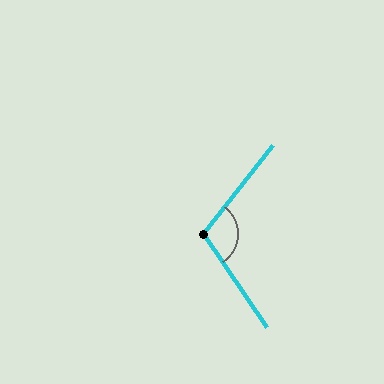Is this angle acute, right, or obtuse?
It is obtuse.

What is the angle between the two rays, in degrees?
Approximately 108 degrees.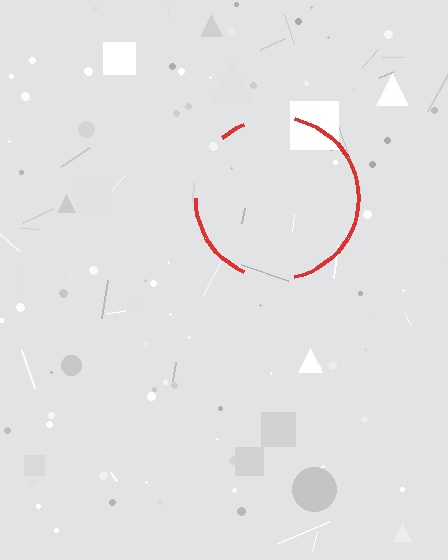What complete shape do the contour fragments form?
The contour fragments form a circle.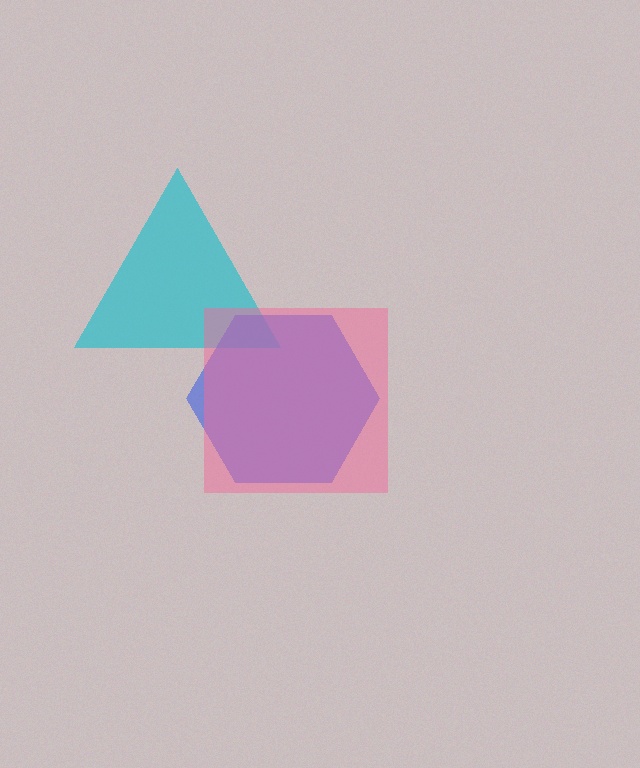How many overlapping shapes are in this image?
There are 3 overlapping shapes in the image.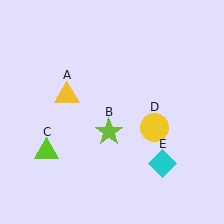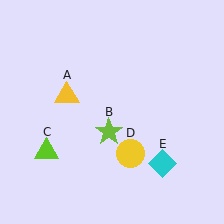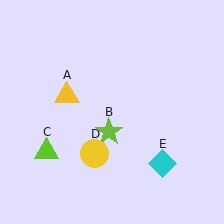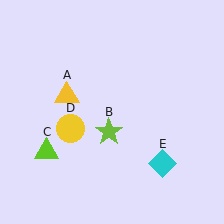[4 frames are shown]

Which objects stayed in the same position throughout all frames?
Yellow triangle (object A) and lime star (object B) and lime triangle (object C) and cyan diamond (object E) remained stationary.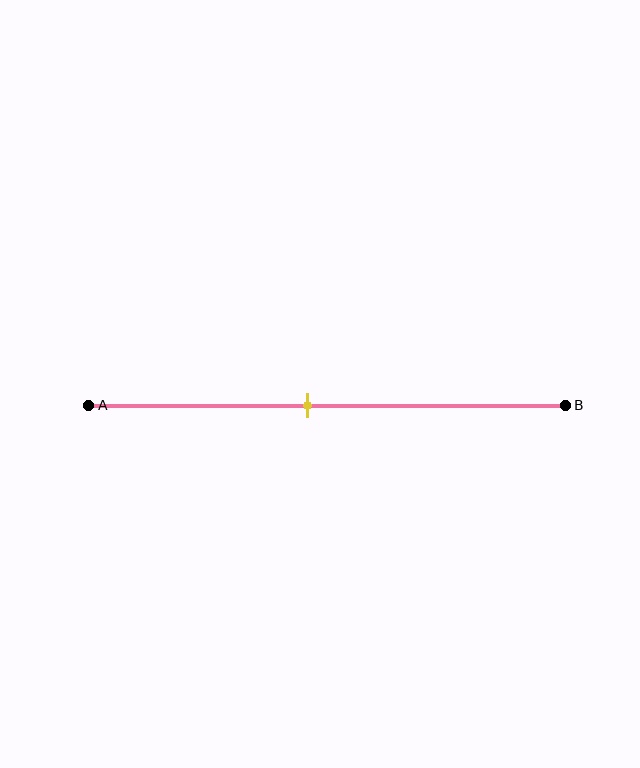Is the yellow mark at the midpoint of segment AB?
No, the mark is at about 45% from A, not at the 50% midpoint.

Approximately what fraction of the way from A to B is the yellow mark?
The yellow mark is approximately 45% of the way from A to B.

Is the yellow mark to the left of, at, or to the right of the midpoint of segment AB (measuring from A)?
The yellow mark is to the left of the midpoint of segment AB.